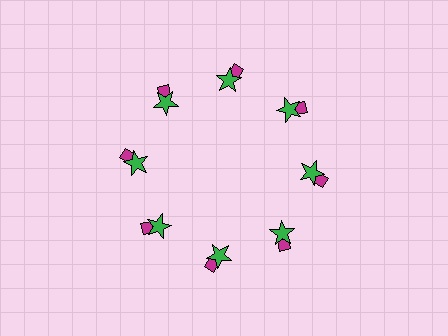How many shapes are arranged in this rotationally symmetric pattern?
There are 16 shapes, arranged in 8 groups of 2.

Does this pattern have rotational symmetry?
Yes, this pattern has 8-fold rotational symmetry. It looks the same after rotating 45 degrees around the center.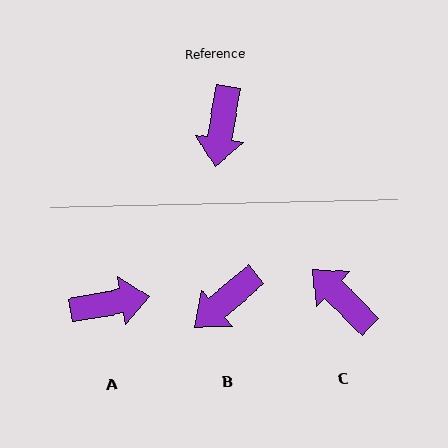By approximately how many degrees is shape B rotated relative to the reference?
Approximately 40 degrees clockwise.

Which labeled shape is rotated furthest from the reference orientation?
C, about 126 degrees away.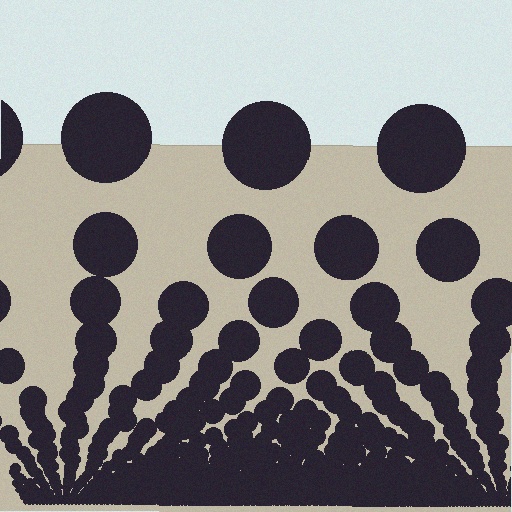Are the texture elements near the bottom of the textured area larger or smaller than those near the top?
Smaller. The gradient is inverted — elements near the bottom are smaller and denser.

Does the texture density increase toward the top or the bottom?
Density increases toward the bottom.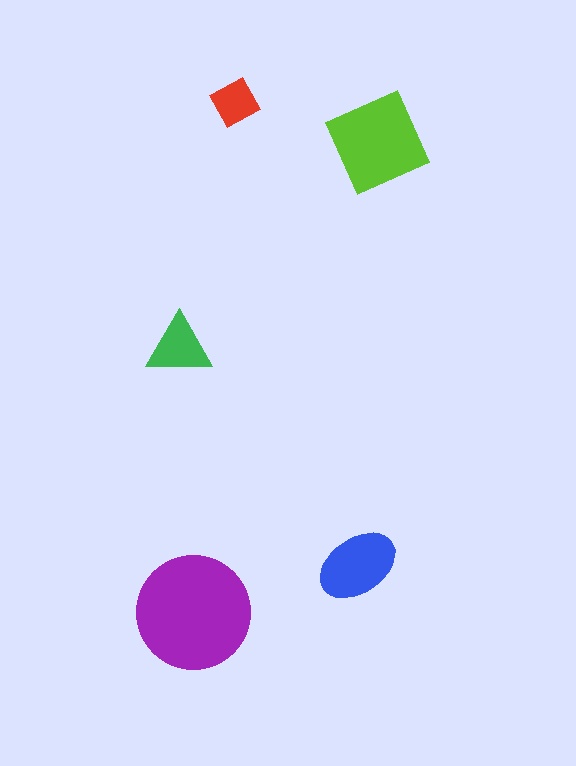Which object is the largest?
The purple circle.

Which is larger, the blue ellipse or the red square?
The blue ellipse.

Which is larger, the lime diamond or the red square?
The lime diamond.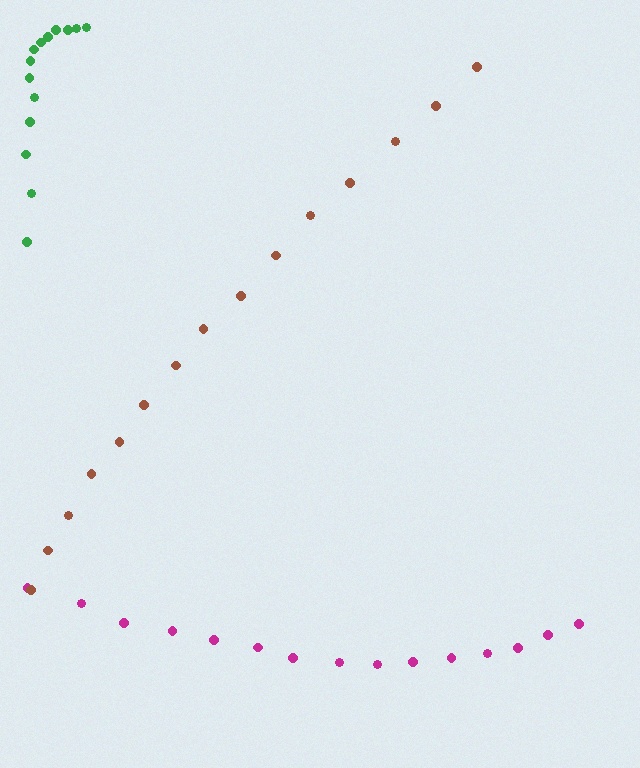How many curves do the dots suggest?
There are 3 distinct paths.